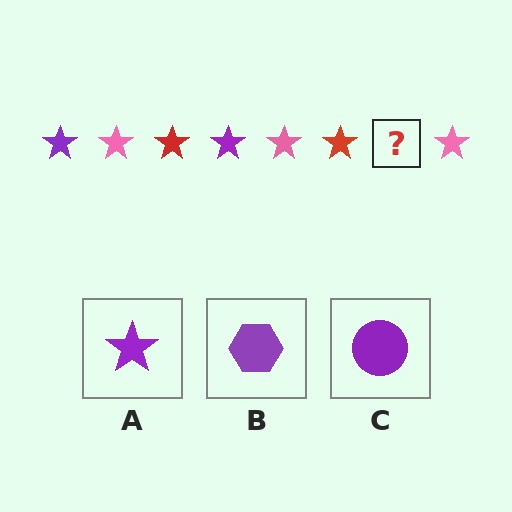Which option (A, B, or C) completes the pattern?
A.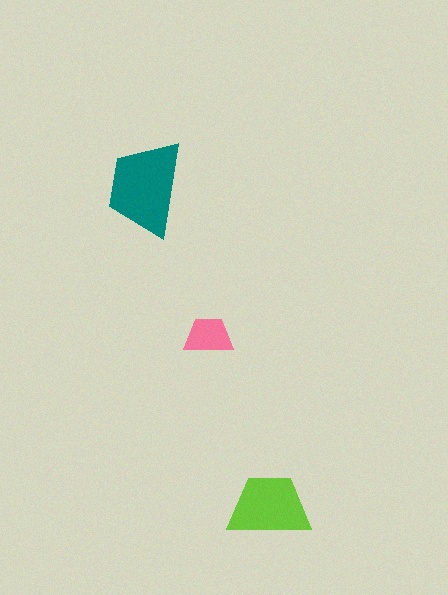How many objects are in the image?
There are 3 objects in the image.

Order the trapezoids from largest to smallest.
the teal one, the lime one, the pink one.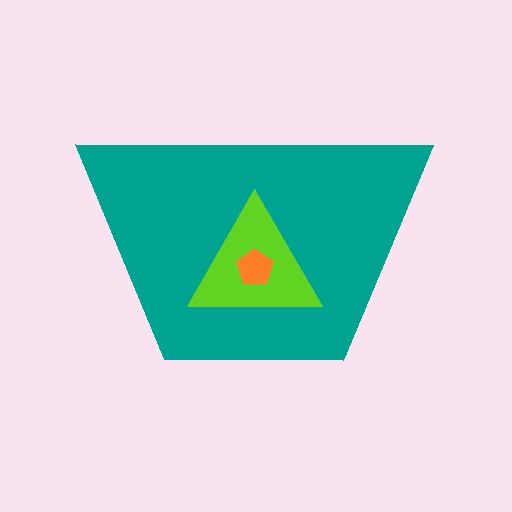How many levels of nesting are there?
3.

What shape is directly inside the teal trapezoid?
The lime triangle.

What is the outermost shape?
The teal trapezoid.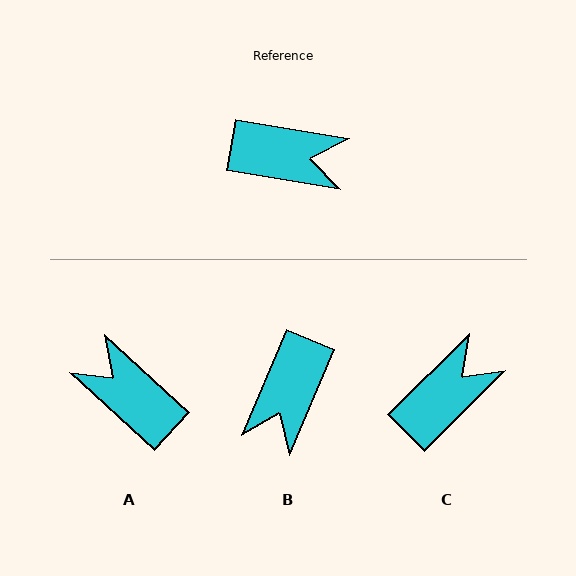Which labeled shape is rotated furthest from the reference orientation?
A, about 147 degrees away.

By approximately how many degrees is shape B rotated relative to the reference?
Approximately 103 degrees clockwise.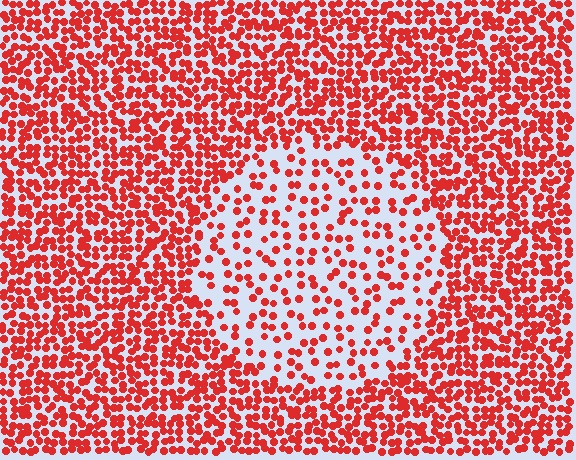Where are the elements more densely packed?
The elements are more densely packed outside the circle boundary.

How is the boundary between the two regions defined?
The boundary is defined by a change in element density (approximately 2.3x ratio). All elements are the same color, size, and shape.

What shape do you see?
I see a circle.